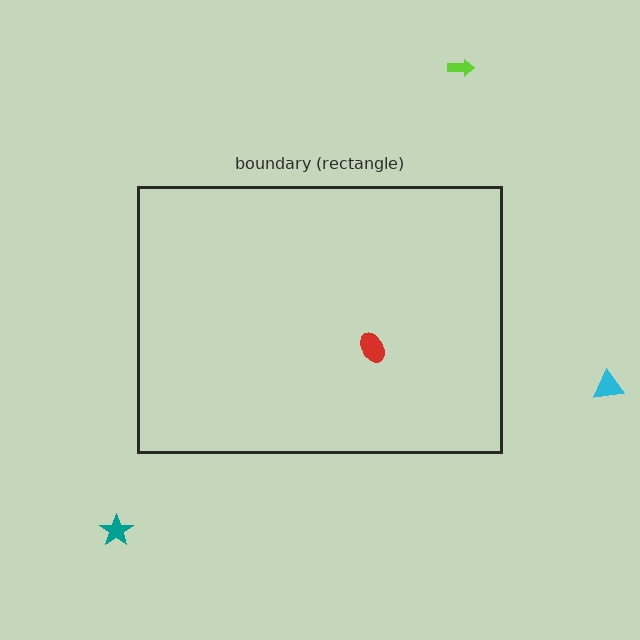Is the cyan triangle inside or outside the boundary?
Outside.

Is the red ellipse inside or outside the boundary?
Inside.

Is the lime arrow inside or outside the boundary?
Outside.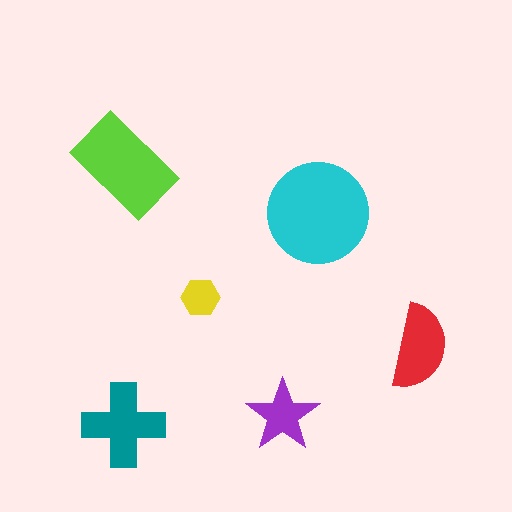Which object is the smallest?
The yellow hexagon.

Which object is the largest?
The cyan circle.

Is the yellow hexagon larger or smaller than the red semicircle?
Smaller.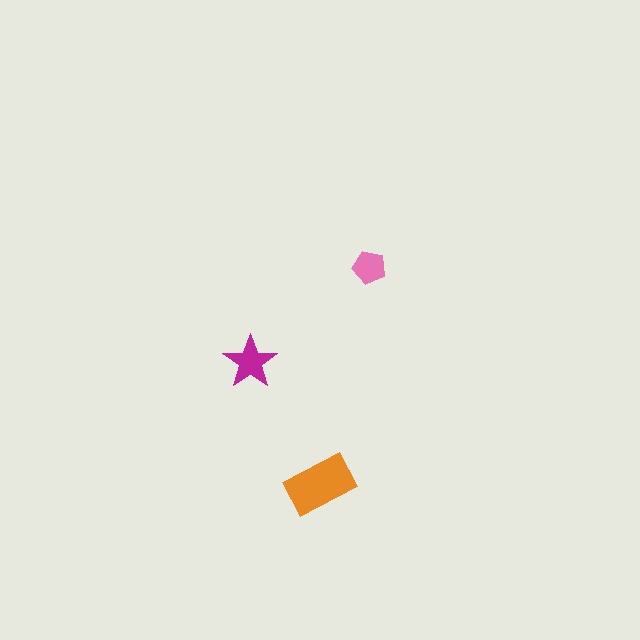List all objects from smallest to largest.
The pink pentagon, the magenta star, the orange rectangle.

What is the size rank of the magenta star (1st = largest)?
2nd.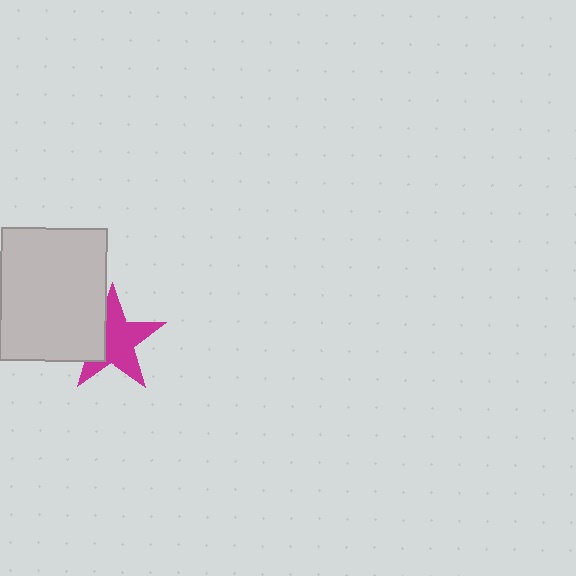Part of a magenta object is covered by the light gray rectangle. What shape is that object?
It is a star.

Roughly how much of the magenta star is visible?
Most of it is visible (roughly 68%).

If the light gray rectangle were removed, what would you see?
You would see the complete magenta star.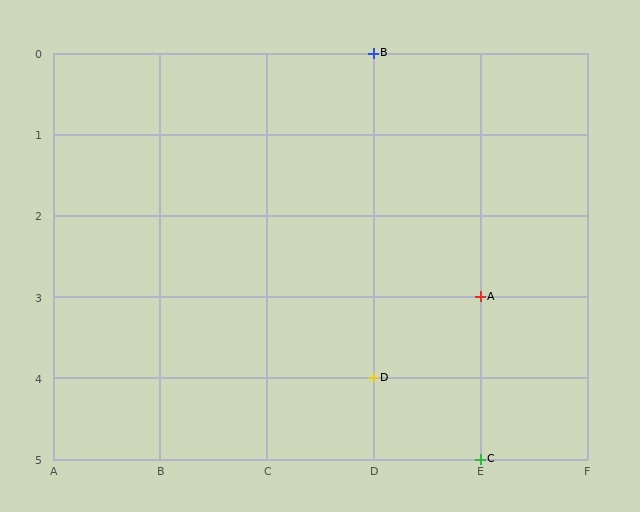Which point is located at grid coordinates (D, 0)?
Point B is at (D, 0).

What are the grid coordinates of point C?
Point C is at grid coordinates (E, 5).